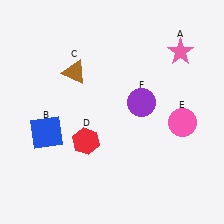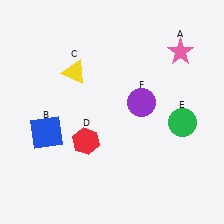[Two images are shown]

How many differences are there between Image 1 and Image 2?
There are 2 differences between the two images.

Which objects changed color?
C changed from brown to yellow. E changed from pink to green.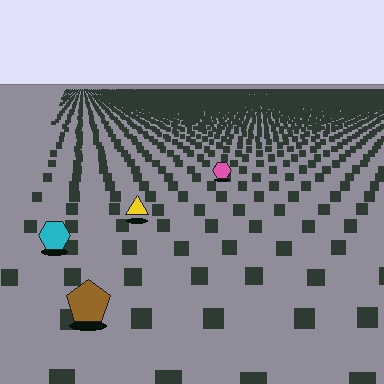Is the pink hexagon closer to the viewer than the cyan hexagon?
No. The cyan hexagon is closer — you can tell from the texture gradient: the ground texture is coarser near it.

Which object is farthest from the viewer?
The pink hexagon is farthest from the viewer. It appears smaller and the ground texture around it is denser.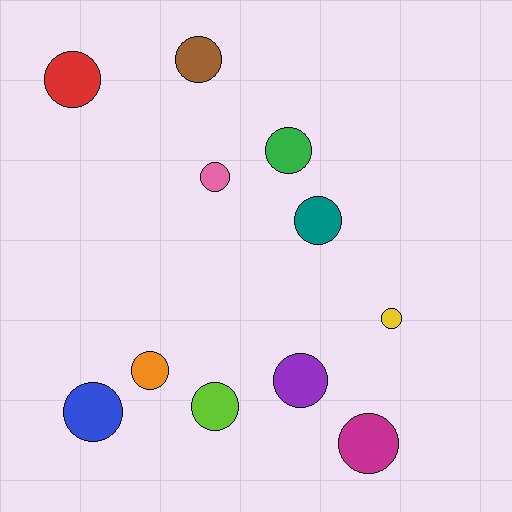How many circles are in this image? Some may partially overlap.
There are 11 circles.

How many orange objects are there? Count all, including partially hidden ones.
There is 1 orange object.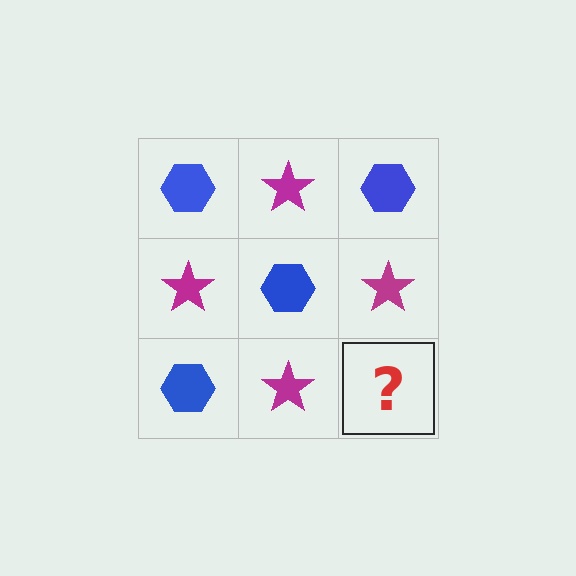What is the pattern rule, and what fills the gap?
The rule is that it alternates blue hexagon and magenta star in a checkerboard pattern. The gap should be filled with a blue hexagon.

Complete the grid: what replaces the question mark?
The question mark should be replaced with a blue hexagon.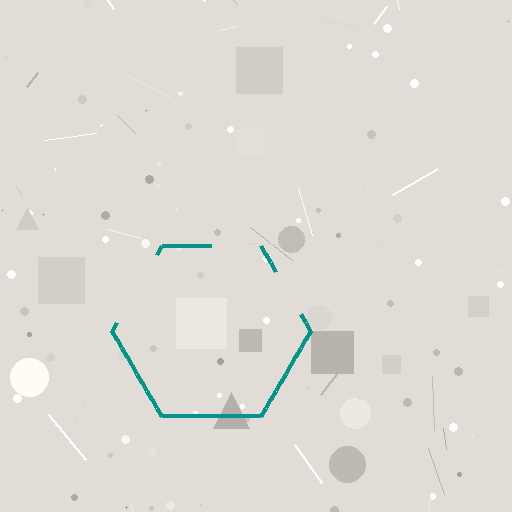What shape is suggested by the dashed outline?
The dashed outline suggests a hexagon.